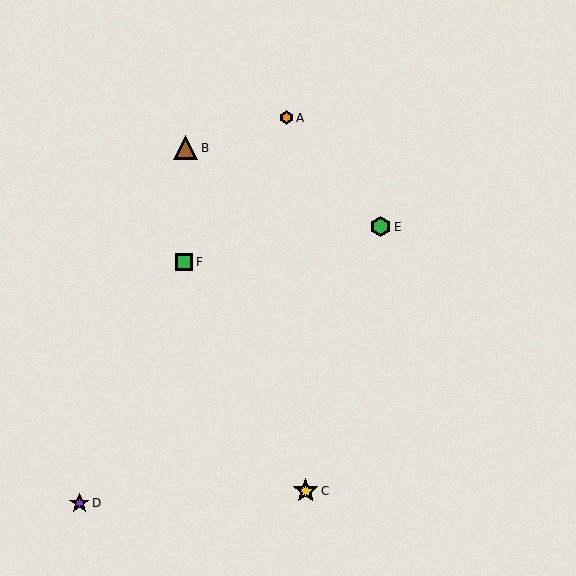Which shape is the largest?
The yellow star (labeled C) is the largest.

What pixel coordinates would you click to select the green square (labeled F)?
Click at (184, 262) to select the green square F.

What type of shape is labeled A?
Shape A is an orange hexagon.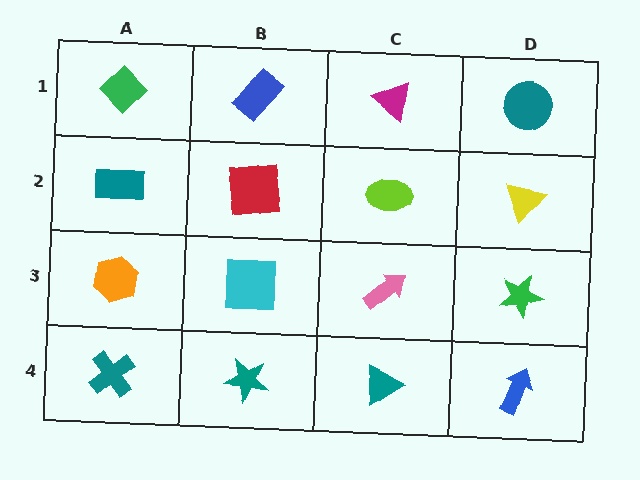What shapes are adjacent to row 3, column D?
A yellow triangle (row 2, column D), a blue arrow (row 4, column D), a pink arrow (row 3, column C).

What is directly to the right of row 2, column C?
A yellow triangle.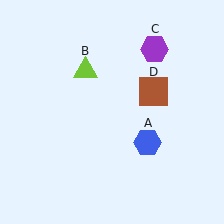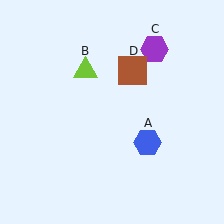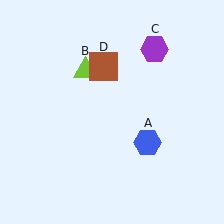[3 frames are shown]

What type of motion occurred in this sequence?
The brown square (object D) rotated counterclockwise around the center of the scene.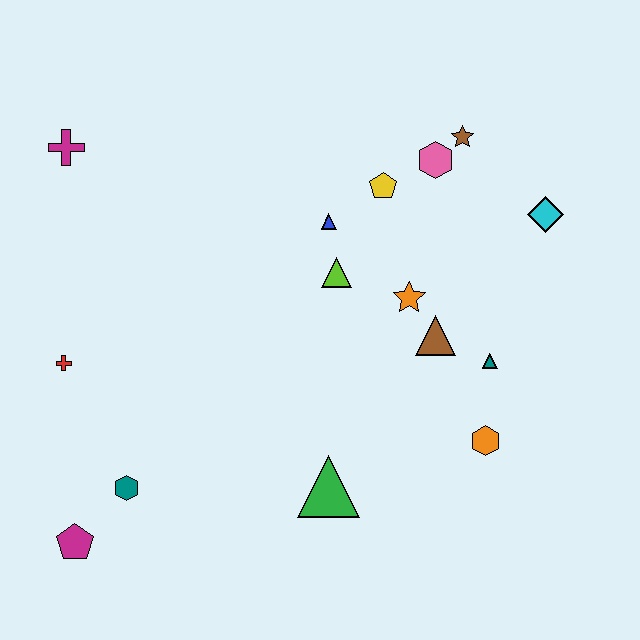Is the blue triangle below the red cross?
No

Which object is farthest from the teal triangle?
The magenta cross is farthest from the teal triangle.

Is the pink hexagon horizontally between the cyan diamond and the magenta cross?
Yes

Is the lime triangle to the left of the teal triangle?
Yes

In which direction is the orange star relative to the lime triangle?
The orange star is to the right of the lime triangle.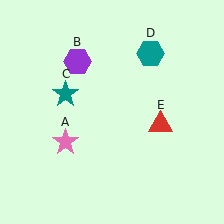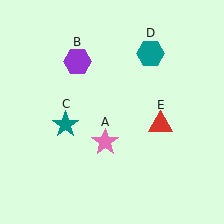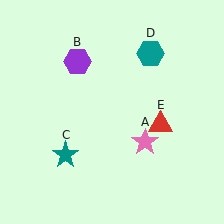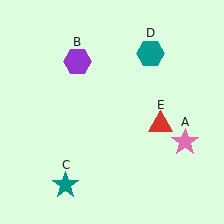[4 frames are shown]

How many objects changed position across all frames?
2 objects changed position: pink star (object A), teal star (object C).